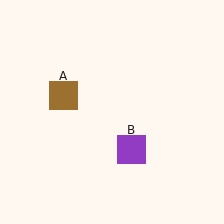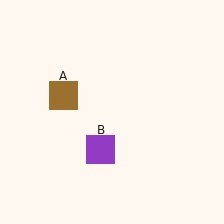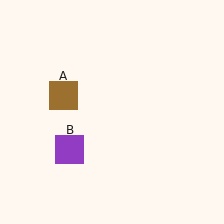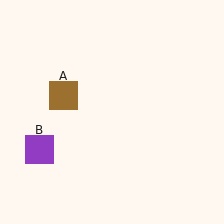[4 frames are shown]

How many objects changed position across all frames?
1 object changed position: purple square (object B).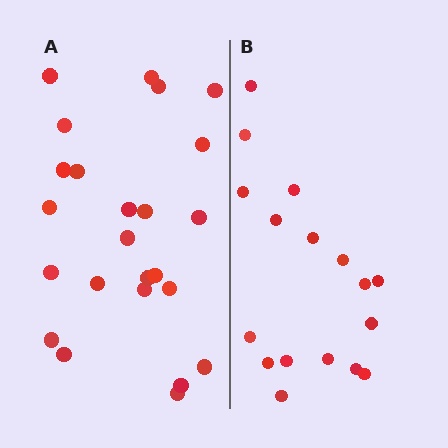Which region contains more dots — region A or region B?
Region A (the left region) has more dots.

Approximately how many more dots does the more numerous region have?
Region A has roughly 8 or so more dots than region B.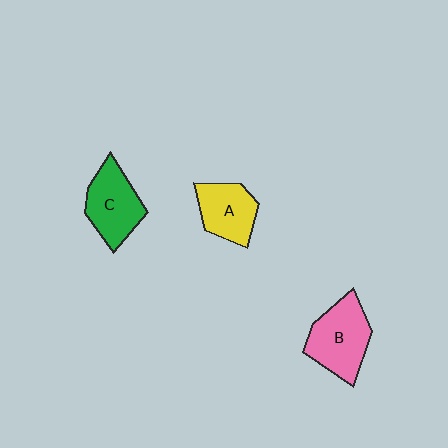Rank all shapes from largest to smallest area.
From largest to smallest: B (pink), C (green), A (yellow).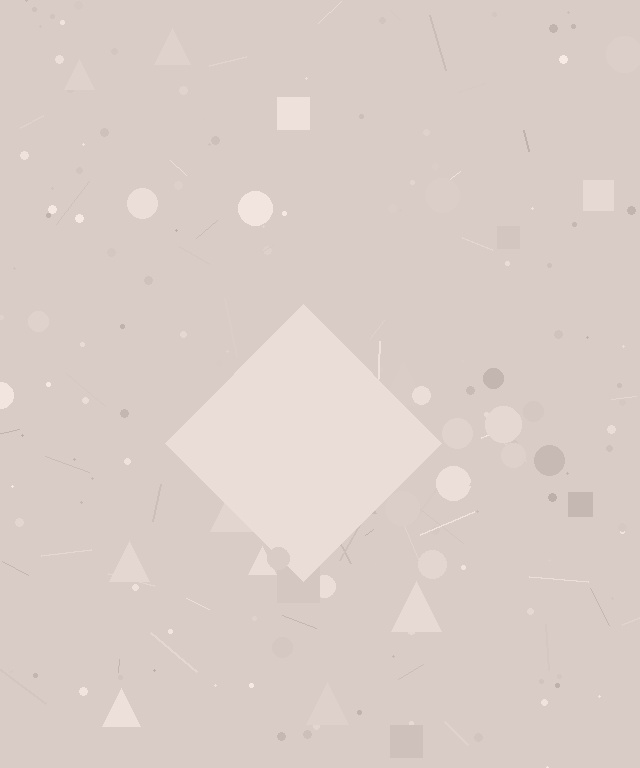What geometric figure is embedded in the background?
A diamond is embedded in the background.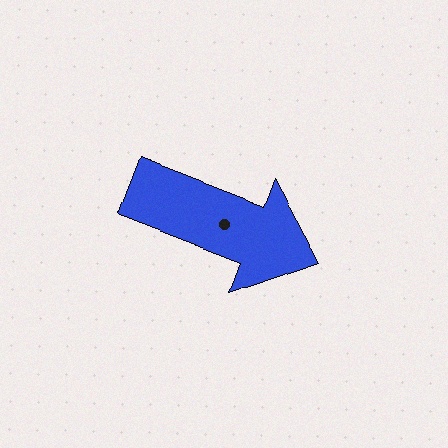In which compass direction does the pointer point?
East.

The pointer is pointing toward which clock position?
Roughly 4 o'clock.